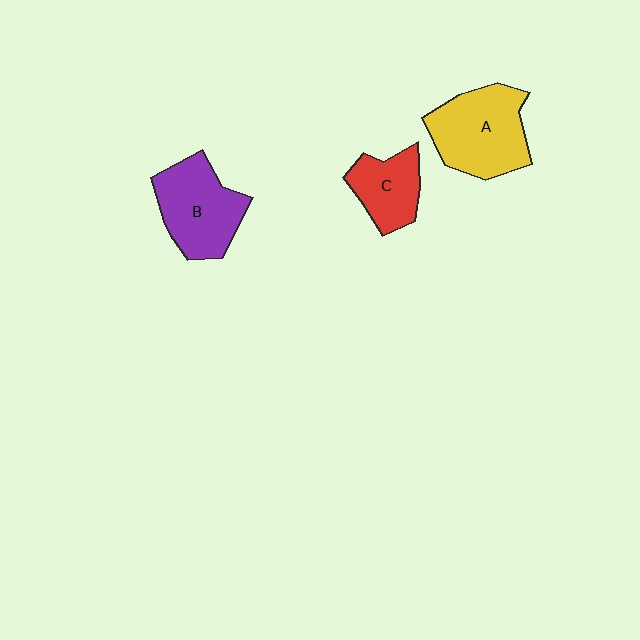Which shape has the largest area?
Shape A (yellow).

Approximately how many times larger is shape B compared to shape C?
Approximately 1.5 times.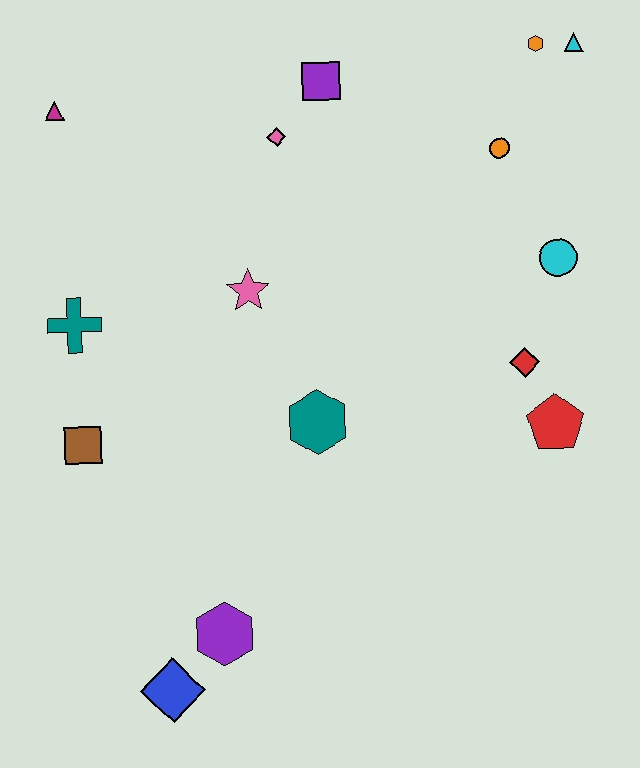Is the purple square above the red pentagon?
Yes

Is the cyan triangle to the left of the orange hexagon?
No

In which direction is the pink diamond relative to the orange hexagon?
The pink diamond is to the left of the orange hexagon.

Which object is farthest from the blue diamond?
The cyan triangle is farthest from the blue diamond.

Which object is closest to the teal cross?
The brown square is closest to the teal cross.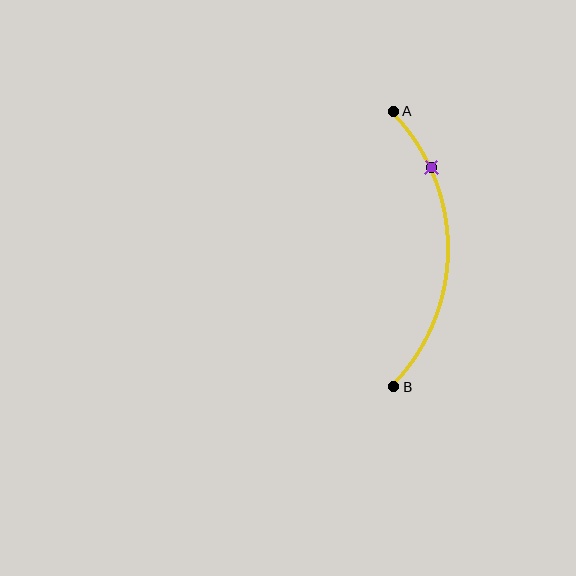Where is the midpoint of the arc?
The arc midpoint is the point on the curve farthest from the straight line joining A and B. It sits to the right of that line.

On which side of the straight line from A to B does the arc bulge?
The arc bulges to the right of the straight line connecting A and B.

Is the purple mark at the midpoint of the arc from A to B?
No. The purple mark lies on the arc but is closer to endpoint A. The arc midpoint would be at the point on the curve equidistant along the arc from both A and B.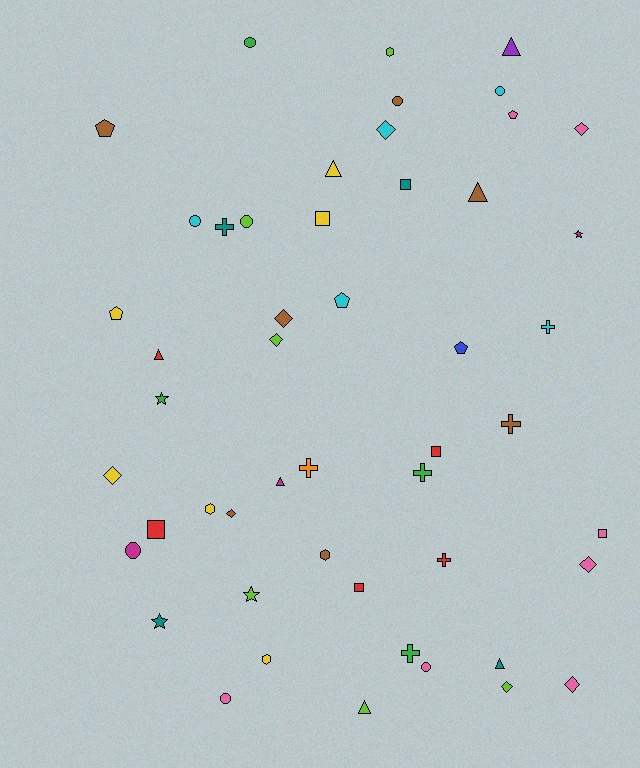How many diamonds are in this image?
There are 9 diamonds.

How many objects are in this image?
There are 50 objects.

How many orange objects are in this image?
There is 1 orange object.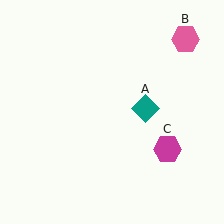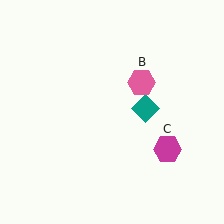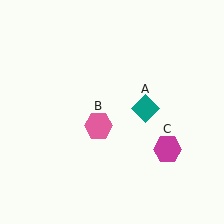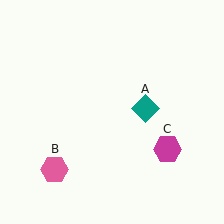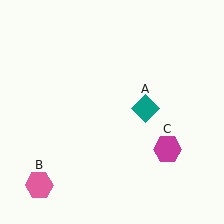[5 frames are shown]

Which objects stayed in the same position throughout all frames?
Teal diamond (object A) and magenta hexagon (object C) remained stationary.